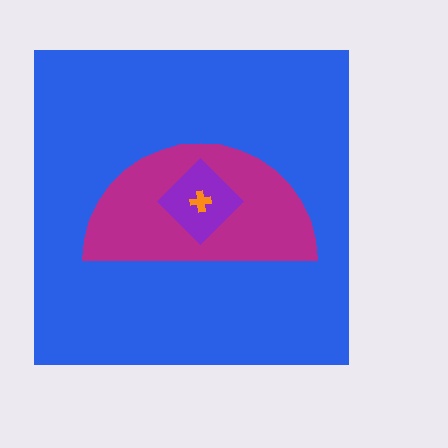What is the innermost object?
The orange cross.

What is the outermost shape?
The blue square.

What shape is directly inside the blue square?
The magenta semicircle.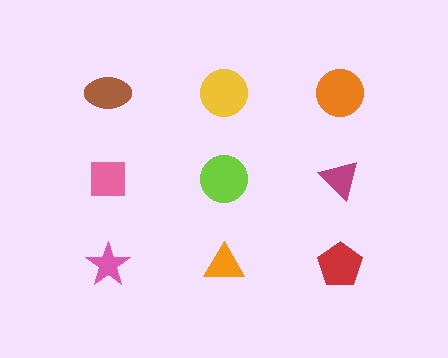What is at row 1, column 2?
A yellow circle.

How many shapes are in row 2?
3 shapes.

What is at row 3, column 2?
An orange triangle.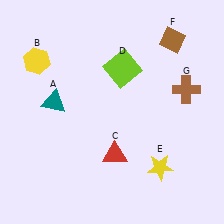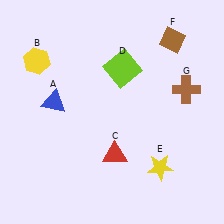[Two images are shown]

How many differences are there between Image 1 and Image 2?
There is 1 difference between the two images.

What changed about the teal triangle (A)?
In Image 1, A is teal. In Image 2, it changed to blue.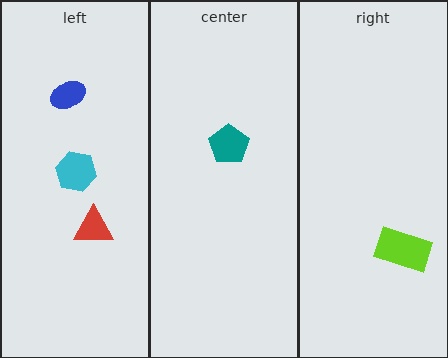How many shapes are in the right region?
1.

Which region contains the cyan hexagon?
The left region.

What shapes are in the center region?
The teal pentagon.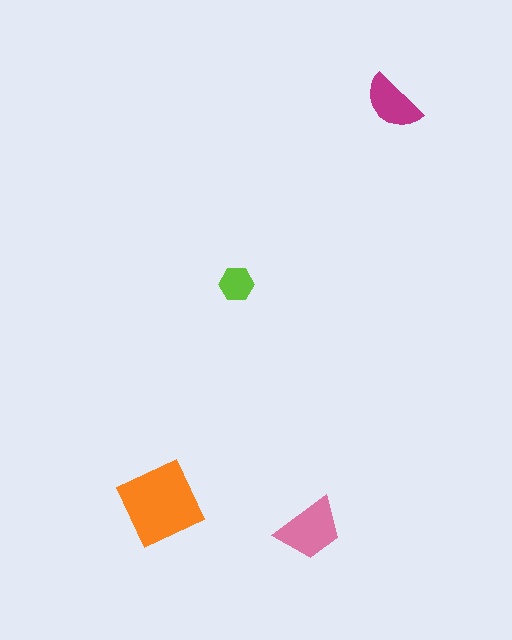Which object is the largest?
The orange square.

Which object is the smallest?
The lime hexagon.